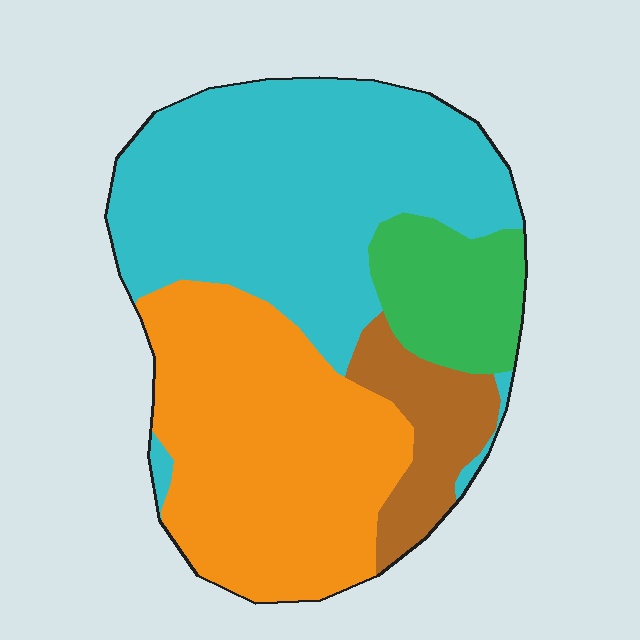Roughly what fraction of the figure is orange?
Orange covers 35% of the figure.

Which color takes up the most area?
Cyan, at roughly 45%.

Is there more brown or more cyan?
Cyan.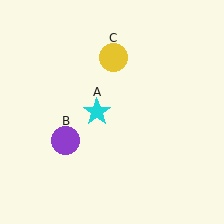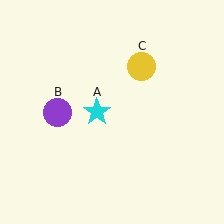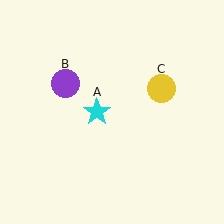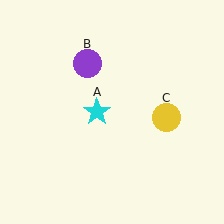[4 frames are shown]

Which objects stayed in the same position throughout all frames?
Cyan star (object A) remained stationary.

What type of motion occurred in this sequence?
The purple circle (object B), yellow circle (object C) rotated clockwise around the center of the scene.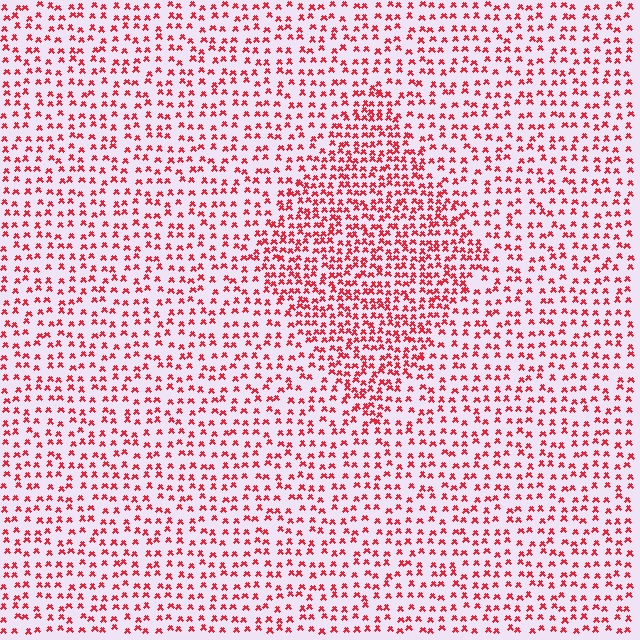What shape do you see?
I see a diamond.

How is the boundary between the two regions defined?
The boundary is defined by a change in element density (approximately 1.8x ratio). All elements are the same color, size, and shape.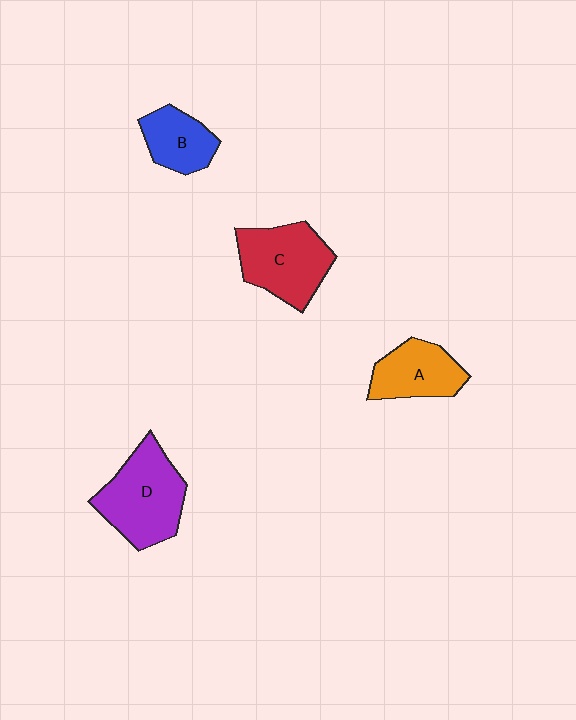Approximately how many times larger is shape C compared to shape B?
Approximately 1.6 times.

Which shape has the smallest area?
Shape B (blue).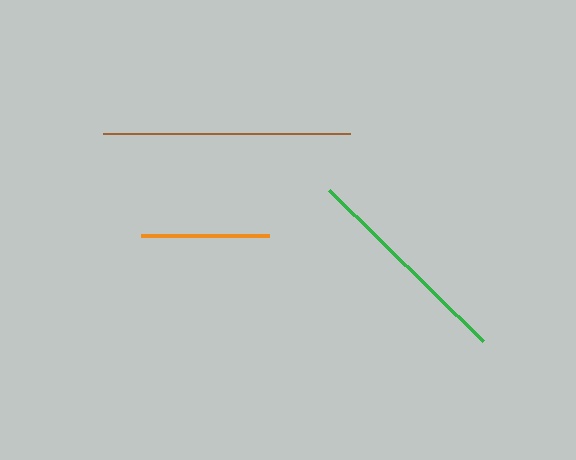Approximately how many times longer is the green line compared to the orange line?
The green line is approximately 1.7 times the length of the orange line.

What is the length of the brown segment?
The brown segment is approximately 247 pixels long.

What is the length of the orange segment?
The orange segment is approximately 128 pixels long.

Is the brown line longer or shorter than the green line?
The brown line is longer than the green line.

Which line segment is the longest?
The brown line is the longest at approximately 247 pixels.